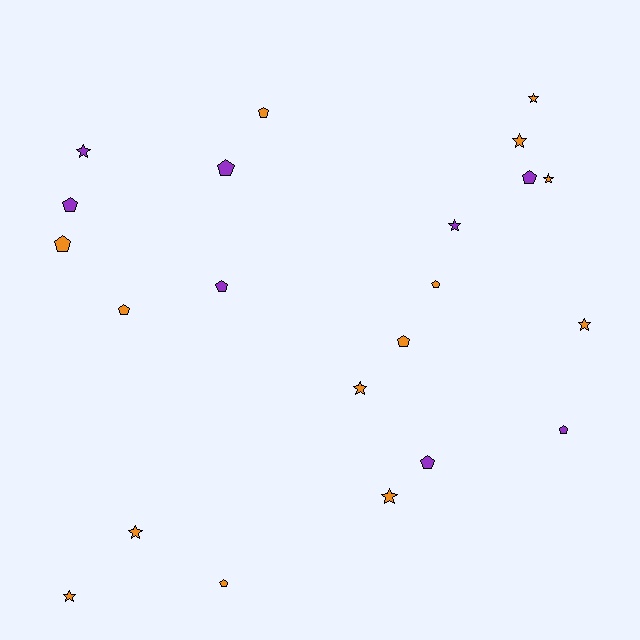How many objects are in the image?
There are 22 objects.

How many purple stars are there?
There are 2 purple stars.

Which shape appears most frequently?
Pentagon, with 12 objects.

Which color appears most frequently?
Orange, with 14 objects.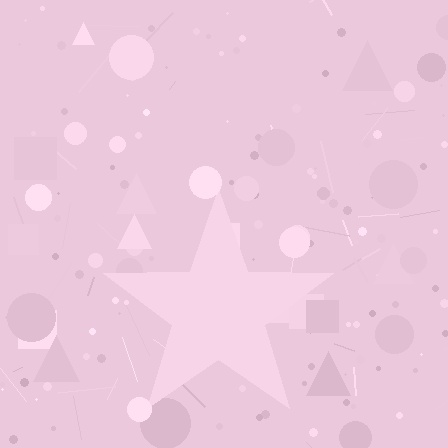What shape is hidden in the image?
A star is hidden in the image.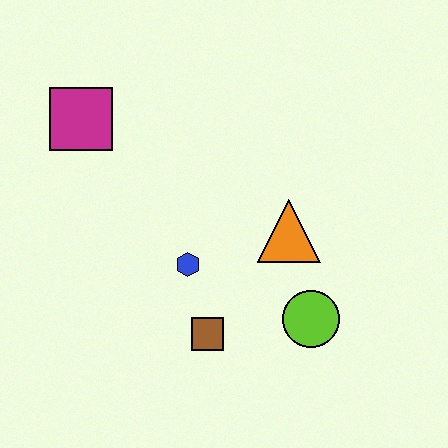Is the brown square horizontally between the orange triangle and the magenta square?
Yes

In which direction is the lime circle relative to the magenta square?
The lime circle is to the right of the magenta square.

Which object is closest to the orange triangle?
The lime circle is closest to the orange triangle.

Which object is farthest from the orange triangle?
The magenta square is farthest from the orange triangle.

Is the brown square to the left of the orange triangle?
Yes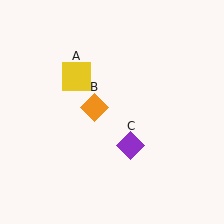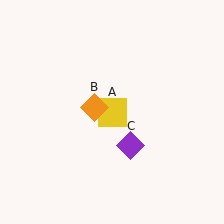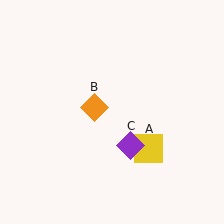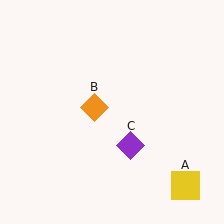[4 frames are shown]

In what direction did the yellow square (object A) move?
The yellow square (object A) moved down and to the right.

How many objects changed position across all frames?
1 object changed position: yellow square (object A).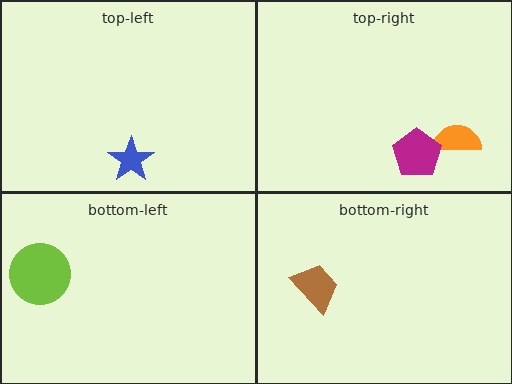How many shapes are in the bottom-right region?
1.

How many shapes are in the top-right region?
2.